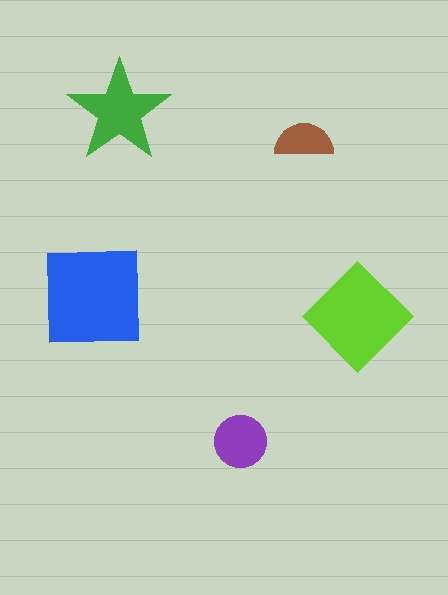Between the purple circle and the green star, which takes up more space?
The green star.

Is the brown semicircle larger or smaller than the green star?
Smaller.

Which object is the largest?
The blue square.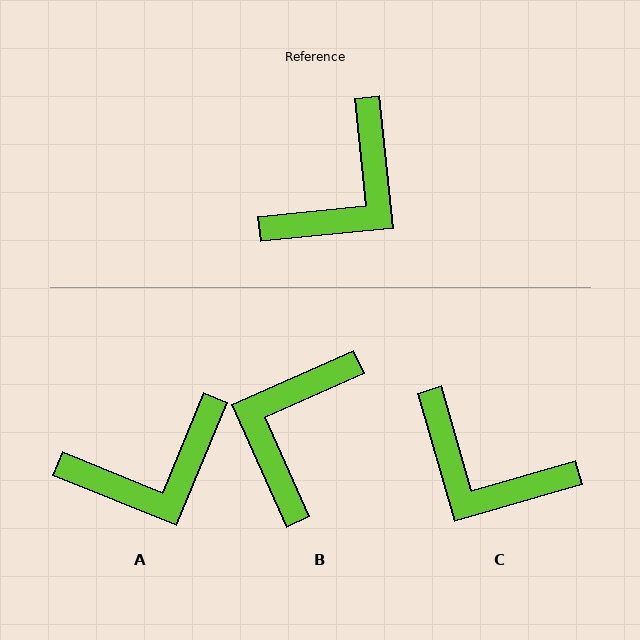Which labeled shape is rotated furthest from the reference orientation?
B, about 162 degrees away.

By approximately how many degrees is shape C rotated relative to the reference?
Approximately 80 degrees clockwise.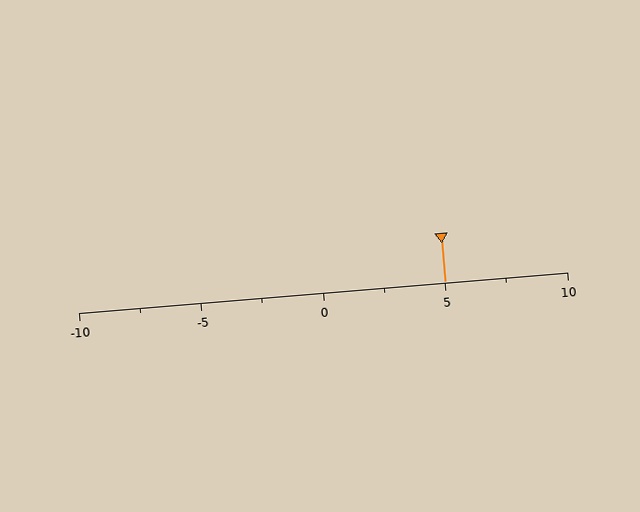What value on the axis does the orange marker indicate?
The marker indicates approximately 5.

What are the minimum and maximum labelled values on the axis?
The axis runs from -10 to 10.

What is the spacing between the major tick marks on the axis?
The major ticks are spaced 5 apart.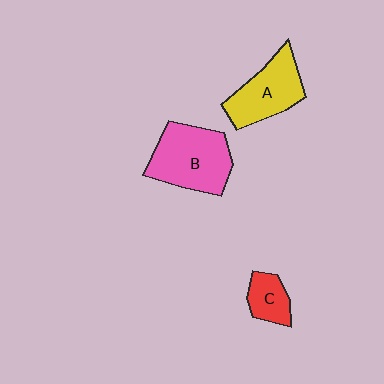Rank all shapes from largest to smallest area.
From largest to smallest: B (pink), A (yellow), C (red).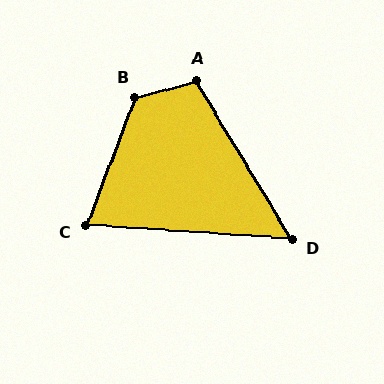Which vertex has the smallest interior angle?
D, at approximately 55 degrees.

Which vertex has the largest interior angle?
B, at approximately 125 degrees.